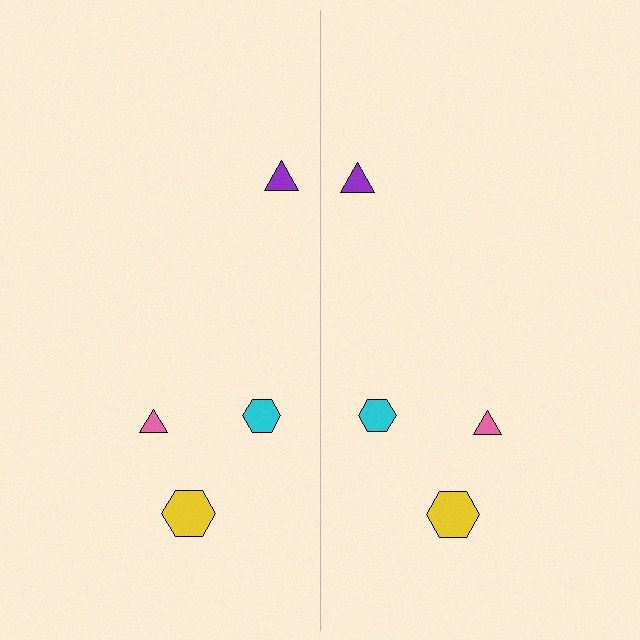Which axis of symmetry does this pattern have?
The pattern has a vertical axis of symmetry running through the center of the image.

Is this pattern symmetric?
Yes, this pattern has bilateral (reflection) symmetry.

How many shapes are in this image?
There are 8 shapes in this image.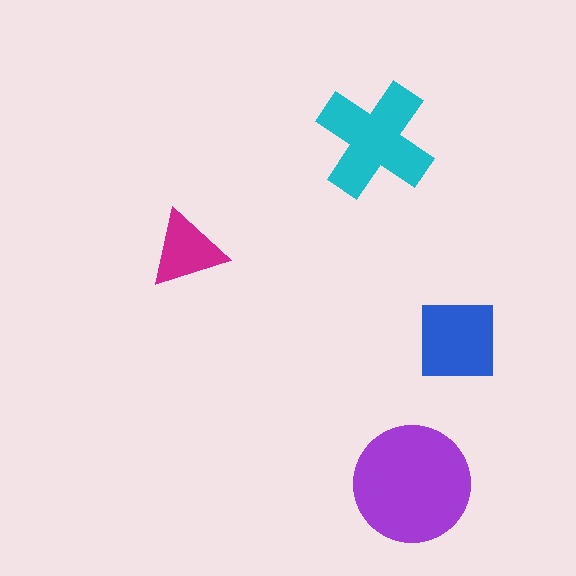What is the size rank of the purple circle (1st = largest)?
1st.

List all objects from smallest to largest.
The magenta triangle, the blue square, the cyan cross, the purple circle.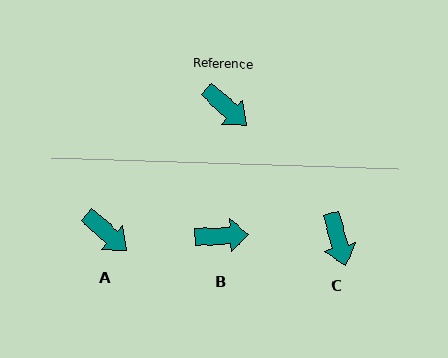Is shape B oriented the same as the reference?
No, it is off by about 45 degrees.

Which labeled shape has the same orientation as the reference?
A.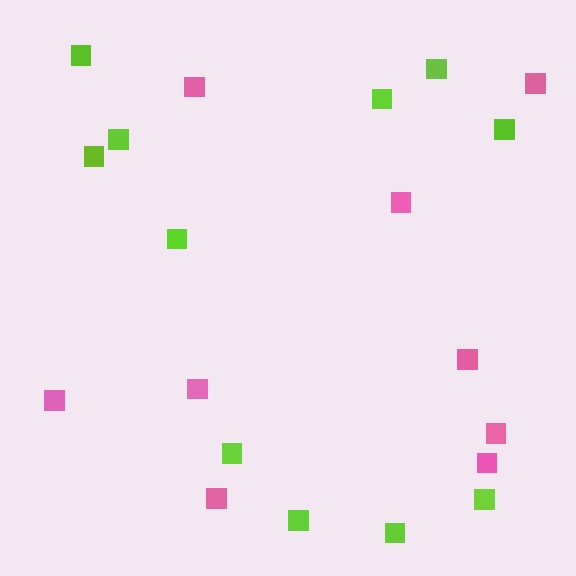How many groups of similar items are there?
There are 2 groups: one group of lime squares (11) and one group of pink squares (9).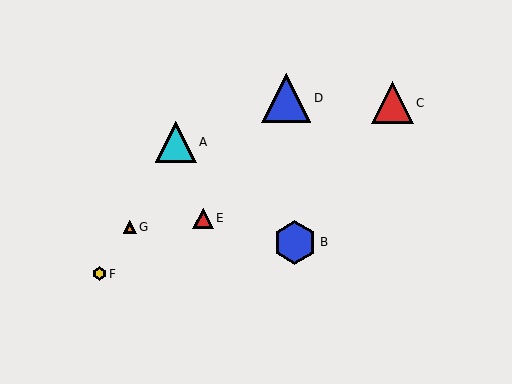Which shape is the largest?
The blue triangle (labeled D) is the largest.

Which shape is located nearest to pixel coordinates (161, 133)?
The cyan triangle (labeled A) at (176, 142) is nearest to that location.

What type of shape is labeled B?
Shape B is a blue hexagon.